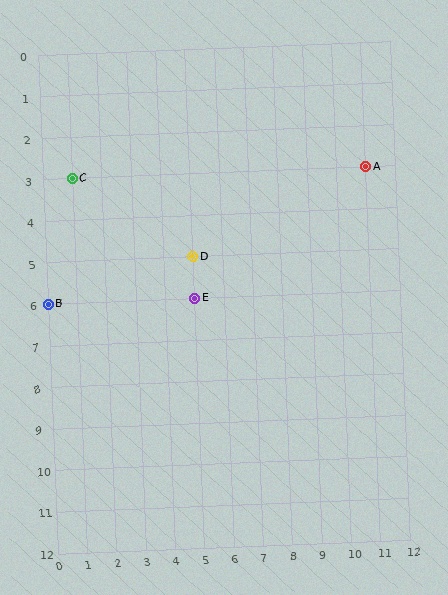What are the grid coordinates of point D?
Point D is at grid coordinates (5, 5).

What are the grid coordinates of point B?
Point B is at grid coordinates (0, 6).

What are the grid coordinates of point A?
Point A is at grid coordinates (11, 3).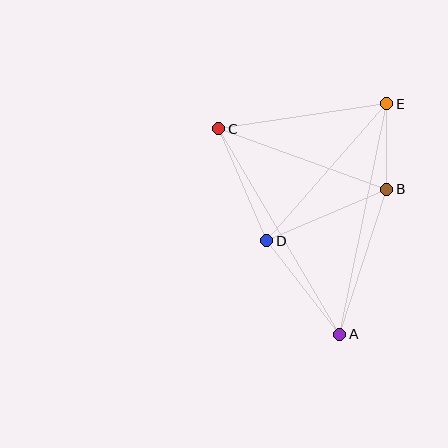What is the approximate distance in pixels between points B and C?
The distance between B and C is approximately 178 pixels.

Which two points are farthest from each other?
Points A and C are farthest from each other.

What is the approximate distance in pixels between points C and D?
The distance between C and D is approximately 122 pixels.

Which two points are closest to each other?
Points B and E are closest to each other.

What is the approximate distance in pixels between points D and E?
The distance between D and E is approximately 182 pixels.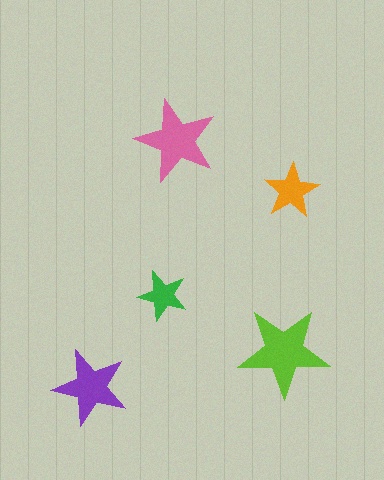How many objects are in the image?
There are 5 objects in the image.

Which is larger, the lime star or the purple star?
The lime one.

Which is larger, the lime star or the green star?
The lime one.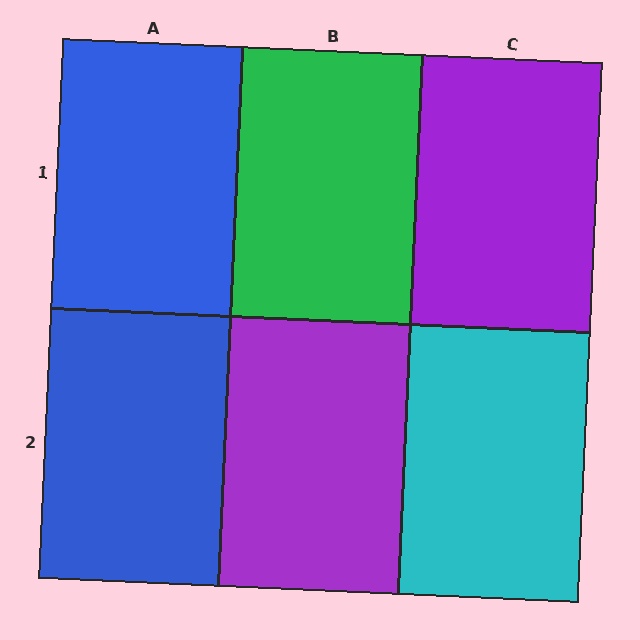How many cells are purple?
2 cells are purple.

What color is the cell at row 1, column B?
Green.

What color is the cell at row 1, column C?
Purple.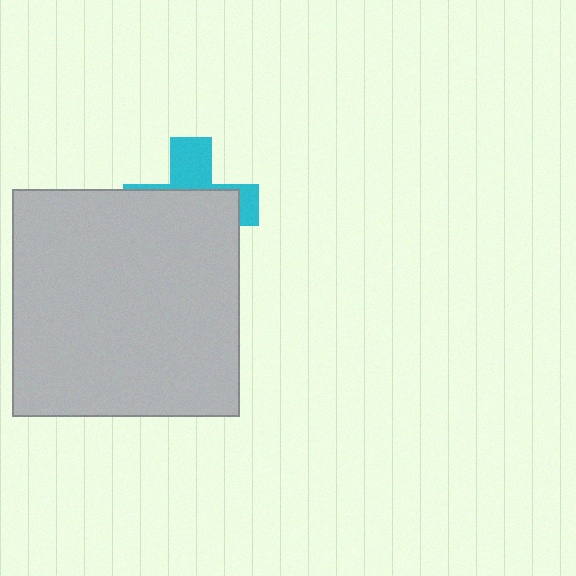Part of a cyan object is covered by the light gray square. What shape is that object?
It is a cross.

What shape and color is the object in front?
The object in front is a light gray square.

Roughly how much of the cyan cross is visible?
A small part of it is visible (roughly 36%).